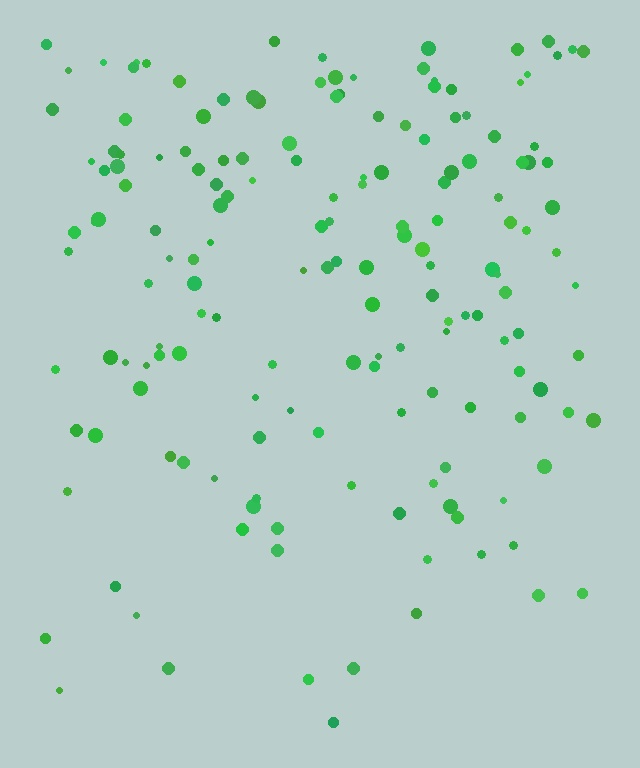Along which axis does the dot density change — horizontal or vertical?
Vertical.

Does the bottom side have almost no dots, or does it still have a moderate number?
Still a moderate number, just noticeably fewer than the top.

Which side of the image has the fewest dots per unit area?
The bottom.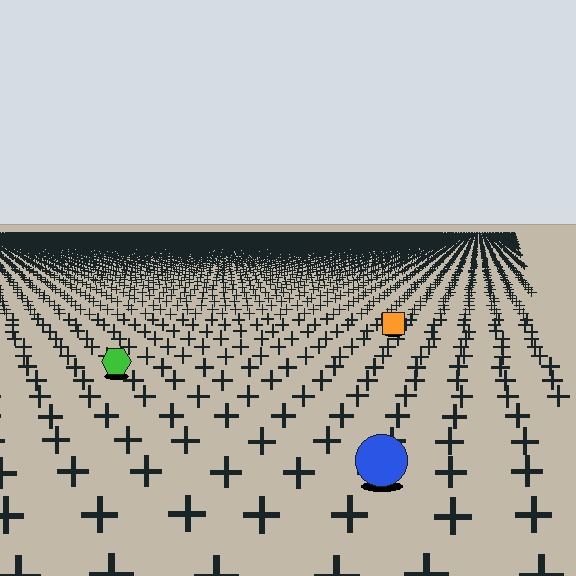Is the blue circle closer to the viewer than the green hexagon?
Yes. The blue circle is closer — you can tell from the texture gradient: the ground texture is coarser near it.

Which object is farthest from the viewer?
The orange square is farthest from the viewer. It appears smaller and the ground texture around it is denser.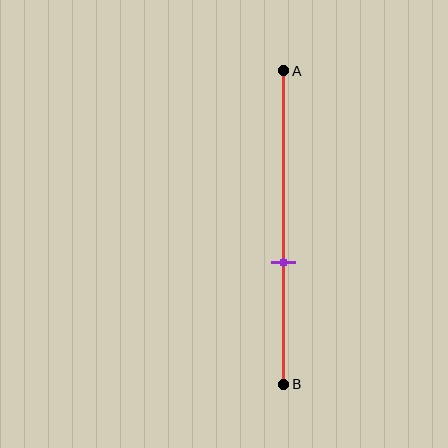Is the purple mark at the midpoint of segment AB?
No, the mark is at about 60% from A, not at the 50% midpoint.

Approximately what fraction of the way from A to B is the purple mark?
The purple mark is approximately 60% of the way from A to B.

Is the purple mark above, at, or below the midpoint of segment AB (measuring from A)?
The purple mark is below the midpoint of segment AB.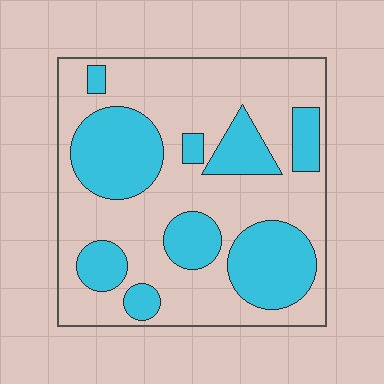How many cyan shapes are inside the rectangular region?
9.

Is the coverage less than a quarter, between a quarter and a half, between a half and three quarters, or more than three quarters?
Between a quarter and a half.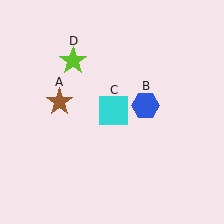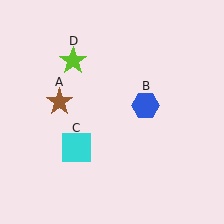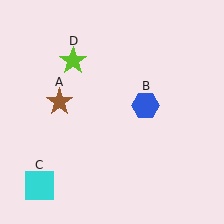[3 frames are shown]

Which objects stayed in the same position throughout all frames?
Brown star (object A) and blue hexagon (object B) and lime star (object D) remained stationary.